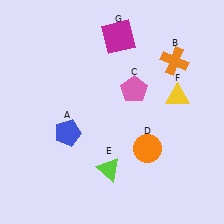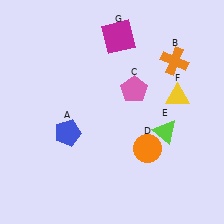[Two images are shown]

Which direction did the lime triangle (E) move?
The lime triangle (E) moved right.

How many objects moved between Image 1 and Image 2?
1 object moved between the two images.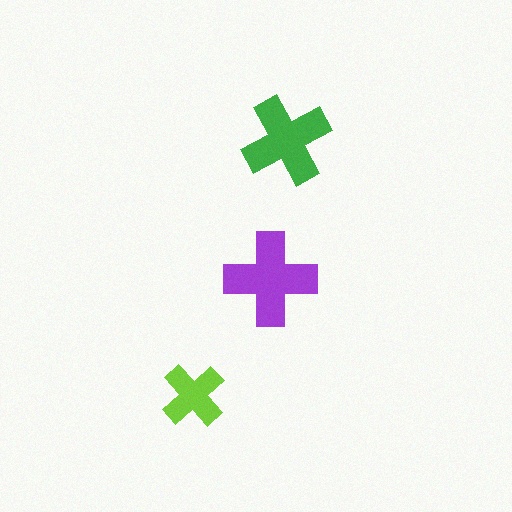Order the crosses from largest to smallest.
the purple one, the green one, the lime one.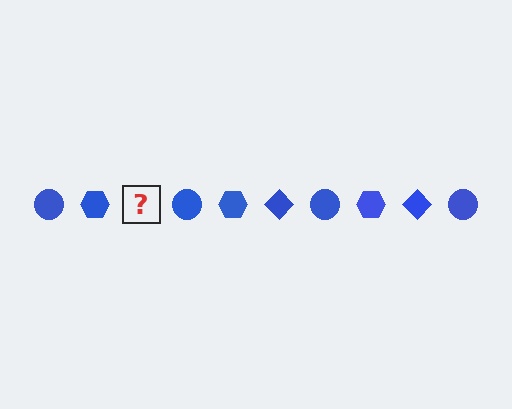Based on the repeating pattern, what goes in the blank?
The blank should be a blue diamond.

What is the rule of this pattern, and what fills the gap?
The rule is that the pattern cycles through circle, hexagon, diamond shapes in blue. The gap should be filled with a blue diamond.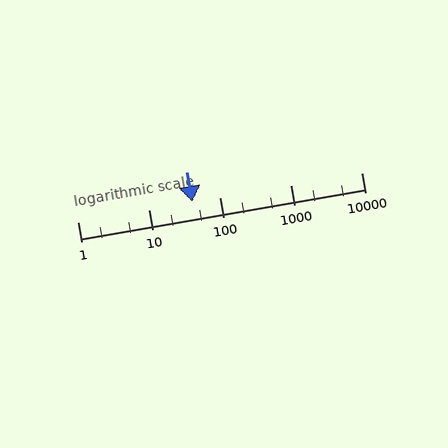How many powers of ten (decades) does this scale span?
The scale spans 4 decades, from 1 to 10000.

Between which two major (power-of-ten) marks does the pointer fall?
The pointer is between 10 and 100.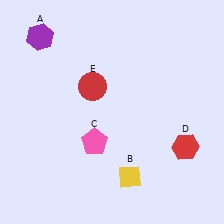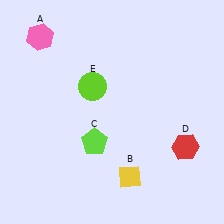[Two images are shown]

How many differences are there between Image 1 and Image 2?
There are 3 differences between the two images.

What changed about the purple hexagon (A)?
In Image 1, A is purple. In Image 2, it changed to pink.